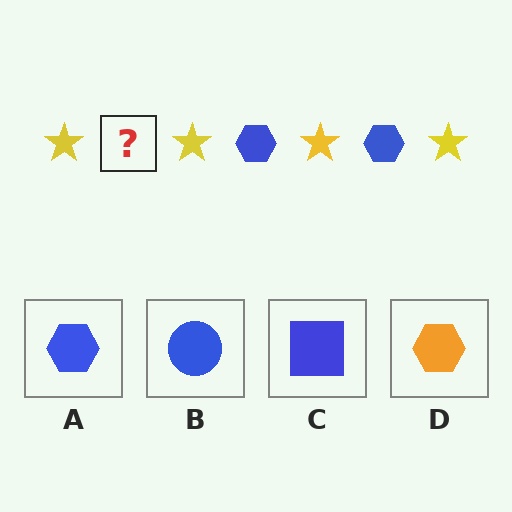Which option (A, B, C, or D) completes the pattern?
A.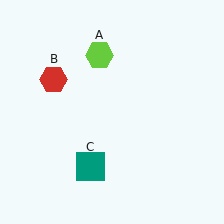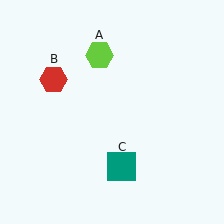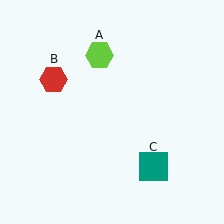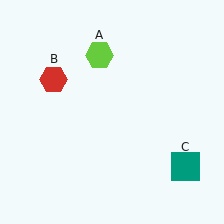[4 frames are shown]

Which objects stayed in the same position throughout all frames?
Lime hexagon (object A) and red hexagon (object B) remained stationary.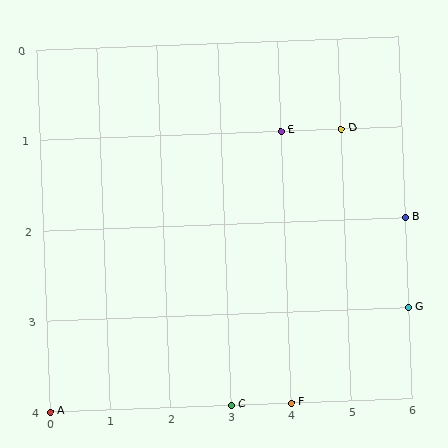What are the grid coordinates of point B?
Point B is at grid coordinates (6, 2).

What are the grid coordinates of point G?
Point G is at grid coordinates (6, 3).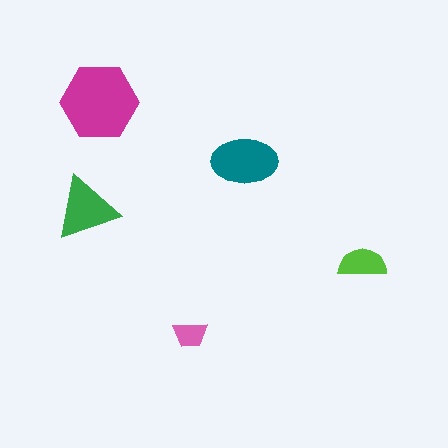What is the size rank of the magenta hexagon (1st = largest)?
1st.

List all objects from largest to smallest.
The magenta hexagon, the teal ellipse, the green triangle, the lime semicircle, the pink trapezoid.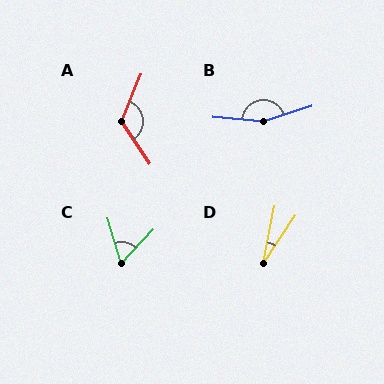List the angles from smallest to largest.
D (22°), C (59°), A (124°), B (156°).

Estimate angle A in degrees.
Approximately 124 degrees.